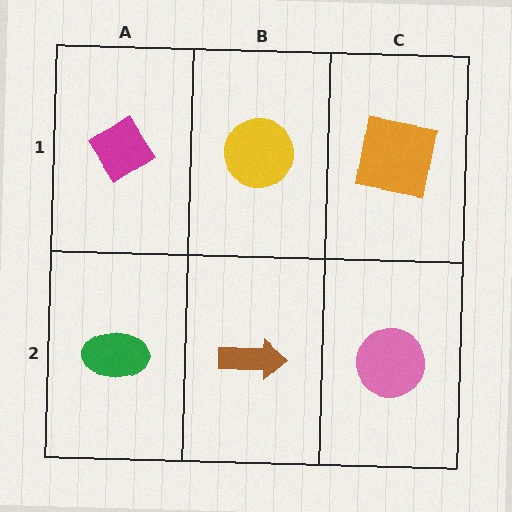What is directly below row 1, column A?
A green ellipse.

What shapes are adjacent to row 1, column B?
A brown arrow (row 2, column B), a magenta diamond (row 1, column A), an orange square (row 1, column C).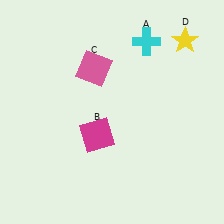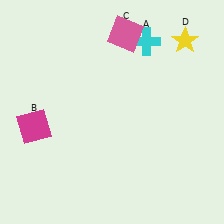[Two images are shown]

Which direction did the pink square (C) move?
The pink square (C) moved up.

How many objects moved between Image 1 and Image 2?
2 objects moved between the two images.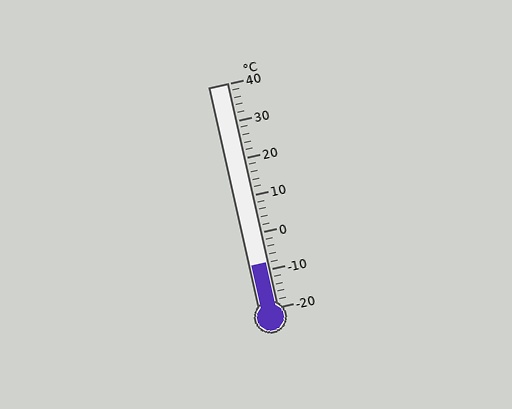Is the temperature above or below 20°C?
The temperature is below 20°C.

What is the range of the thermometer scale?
The thermometer scale ranges from -20°C to 40°C.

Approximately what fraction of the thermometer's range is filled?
The thermometer is filled to approximately 20% of its range.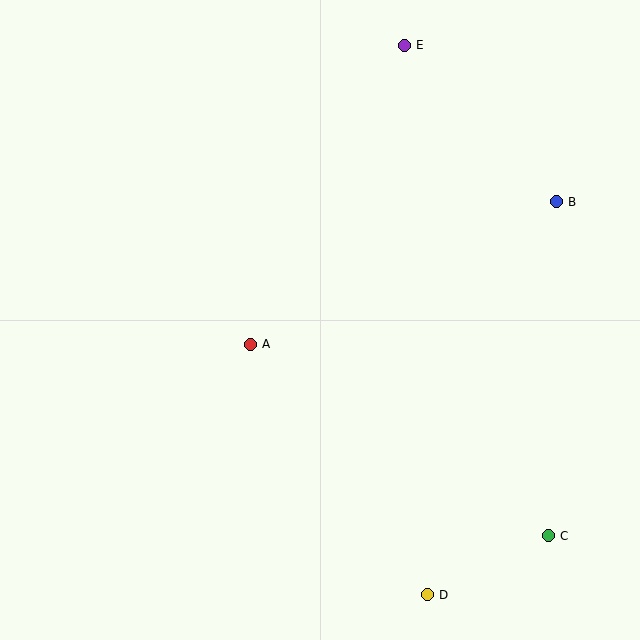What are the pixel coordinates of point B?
Point B is at (556, 202).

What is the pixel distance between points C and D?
The distance between C and D is 134 pixels.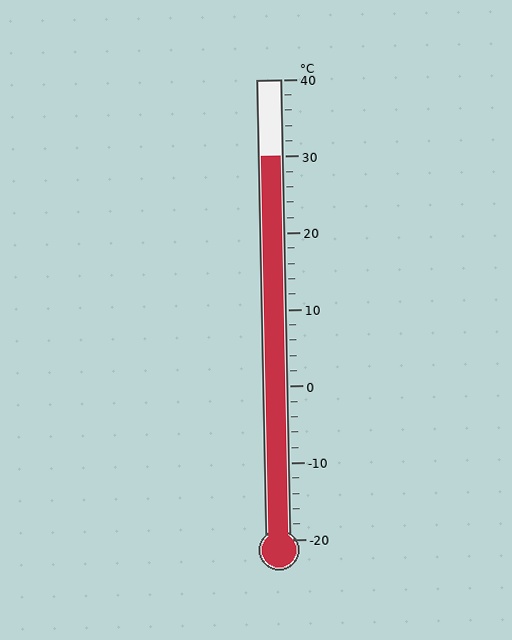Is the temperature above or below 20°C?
The temperature is above 20°C.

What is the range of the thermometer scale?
The thermometer scale ranges from -20°C to 40°C.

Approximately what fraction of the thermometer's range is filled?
The thermometer is filled to approximately 85% of its range.